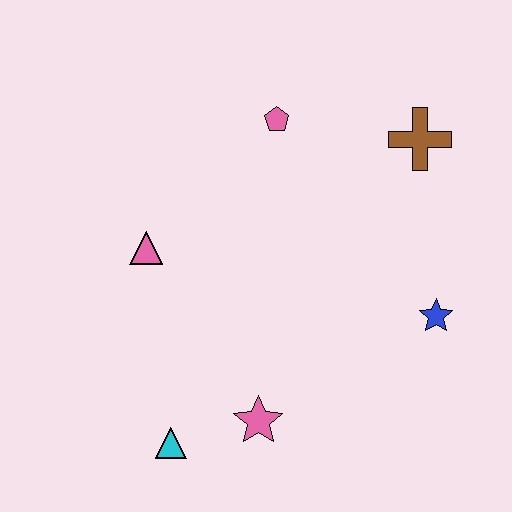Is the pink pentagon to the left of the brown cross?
Yes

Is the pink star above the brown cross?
No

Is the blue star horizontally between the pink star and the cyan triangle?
No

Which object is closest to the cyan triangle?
The pink star is closest to the cyan triangle.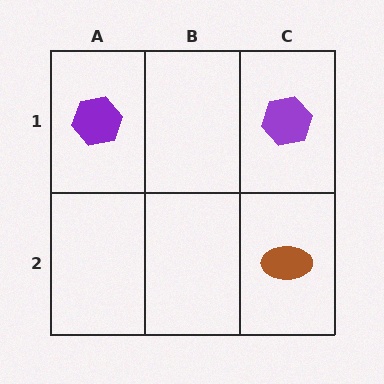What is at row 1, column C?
A purple hexagon.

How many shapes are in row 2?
1 shape.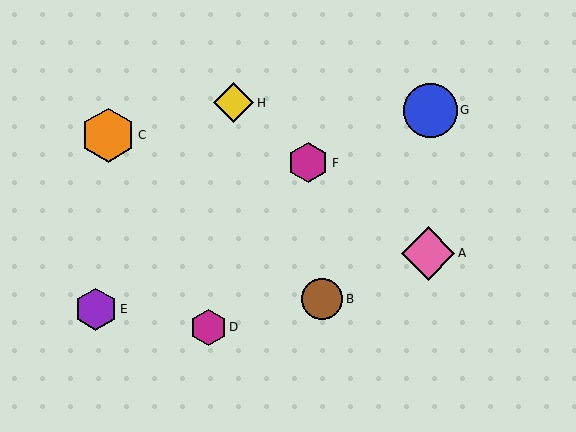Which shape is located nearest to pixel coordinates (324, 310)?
The brown circle (labeled B) at (322, 299) is nearest to that location.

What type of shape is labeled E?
Shape E is a purple hexagon.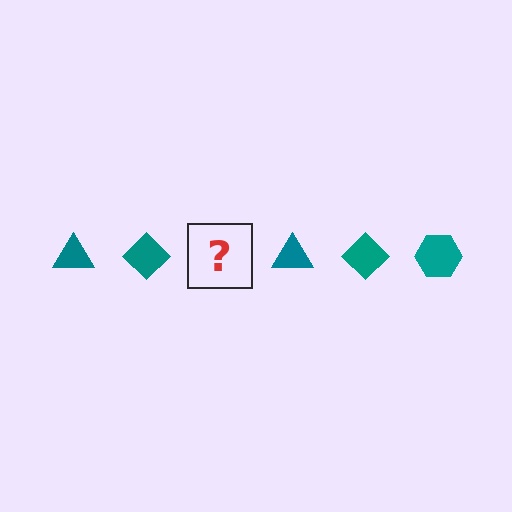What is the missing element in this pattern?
The missing element is a teal hexagon.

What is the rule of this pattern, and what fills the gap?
The rule is that the pattern cycles through triangle, diamond, hexagon shapes in teal. The gap should be filled with a teal hexagon.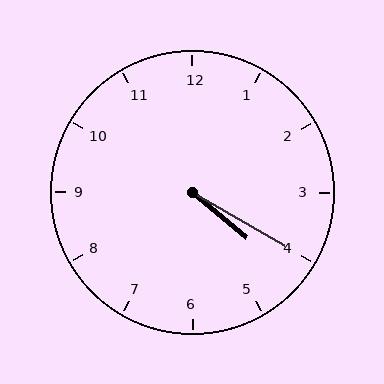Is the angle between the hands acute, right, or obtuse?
It is acute.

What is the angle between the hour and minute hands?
Approximately 10 degrees.